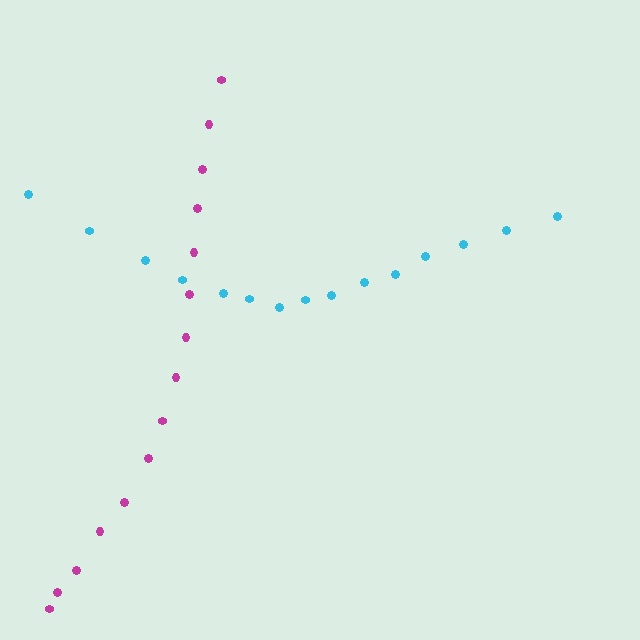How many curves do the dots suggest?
There are 2 distinct paths.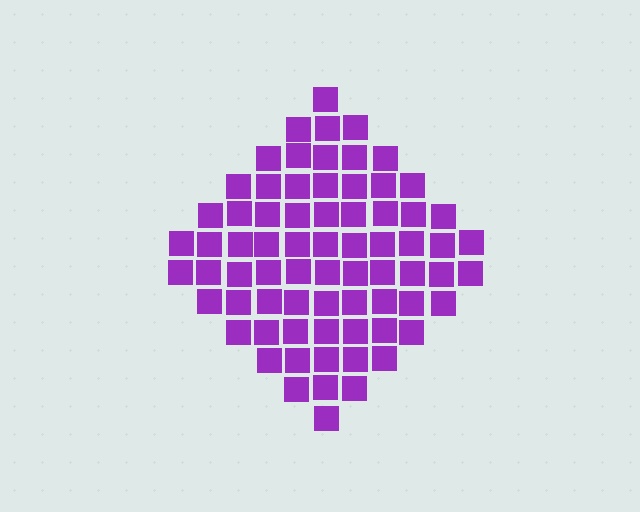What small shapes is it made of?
It is made of small squares.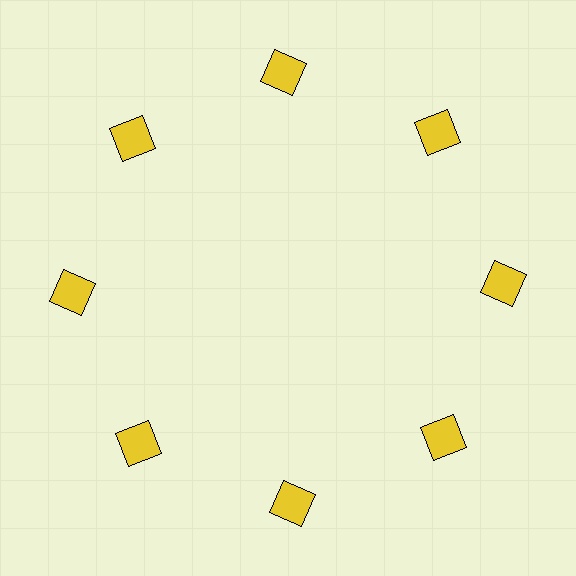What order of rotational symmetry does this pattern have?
This pattern has 8-fold rotational symmetry.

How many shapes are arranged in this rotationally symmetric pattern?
There are 8 shapes, arranged in 8 groups of 1.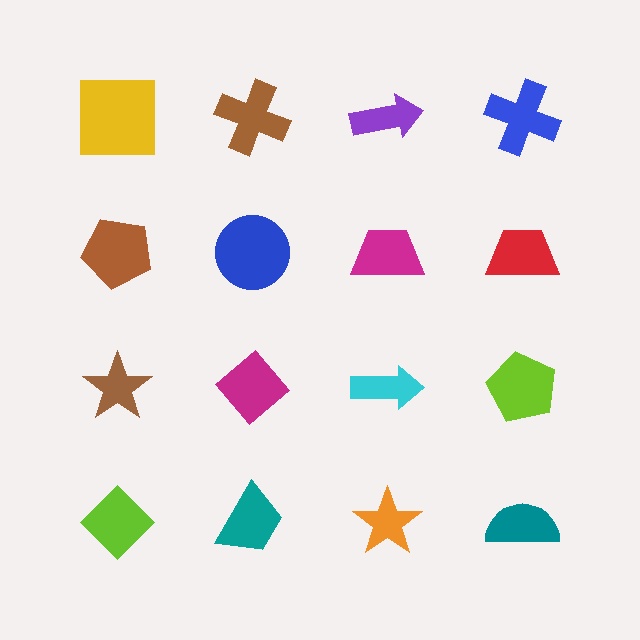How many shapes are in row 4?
4 shapes.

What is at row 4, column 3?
An orange star.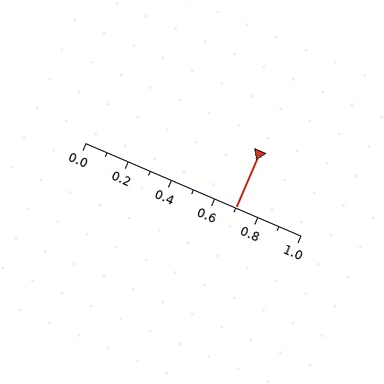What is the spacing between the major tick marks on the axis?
The major ticks are spaced 0.2 apart.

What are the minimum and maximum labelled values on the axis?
The axis runs from 0.0 to 1.0.